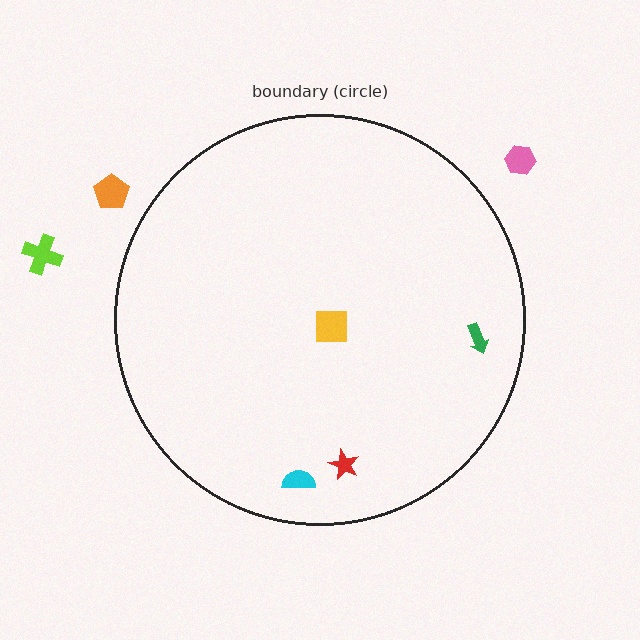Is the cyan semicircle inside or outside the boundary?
Inside.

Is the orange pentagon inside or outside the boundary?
Outside.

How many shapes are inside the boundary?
4 inside, 3 outside.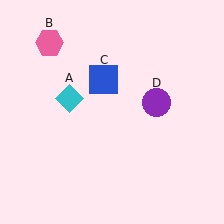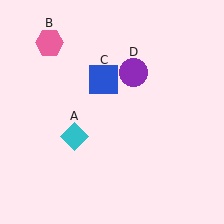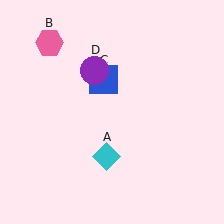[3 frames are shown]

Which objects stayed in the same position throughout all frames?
Pink hexagon (object B) and blue square (object C) remained stationary.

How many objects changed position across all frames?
2 objects changed position: cyan diamond (object A), purple circle (object D).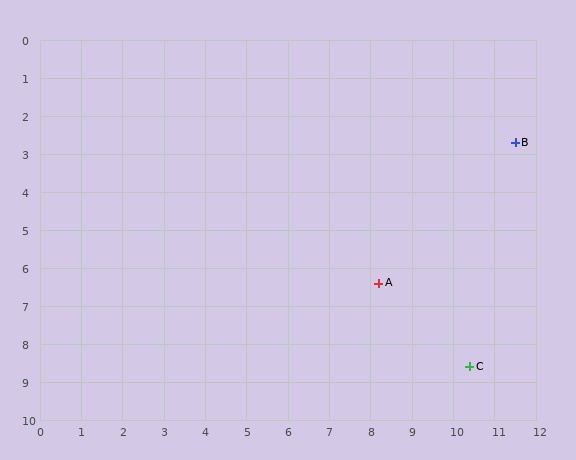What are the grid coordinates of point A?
Point A is at approximately (8.2, 6.4).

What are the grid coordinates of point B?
Point B is at approximately (11.5, 2.7).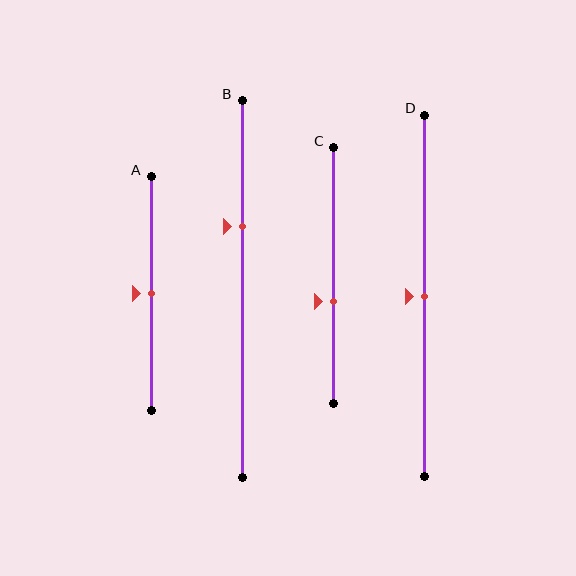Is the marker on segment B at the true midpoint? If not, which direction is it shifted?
No, the marker on segment B is shifted upward by about 16% of the segment length.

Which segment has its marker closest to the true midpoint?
Segment A has its marker closest to the true midpoint.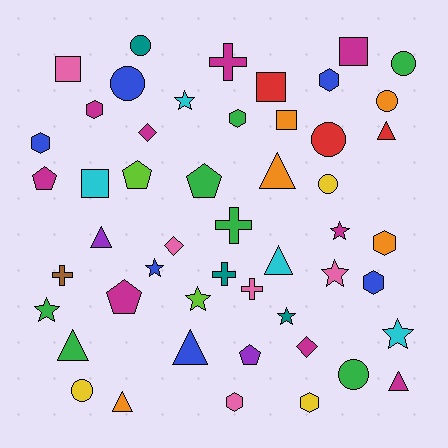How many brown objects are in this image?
There is 1 brown object.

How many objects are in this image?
There are 50 objects.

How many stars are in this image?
There are 8 stars.